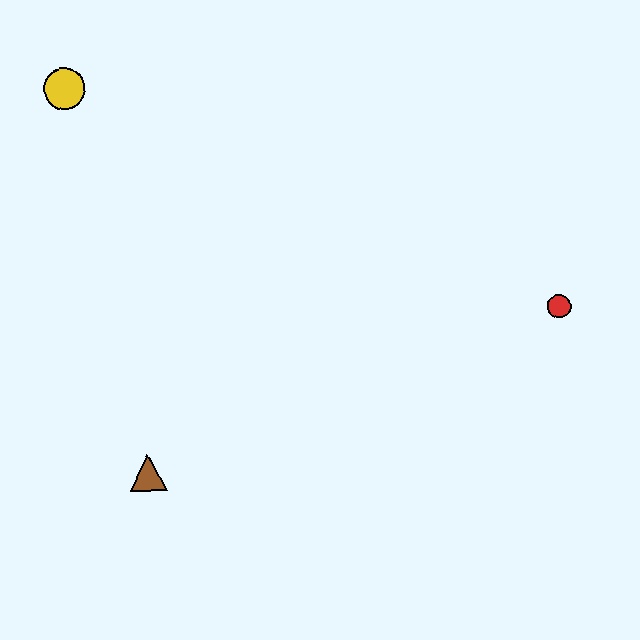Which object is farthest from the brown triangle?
The red circle is farthest from the brown triangle.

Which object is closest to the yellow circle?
The brown triangle is closest to the yellow circle.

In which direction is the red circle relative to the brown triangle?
The red circle is to the right of the brown triangle.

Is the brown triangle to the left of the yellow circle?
No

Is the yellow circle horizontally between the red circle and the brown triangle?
No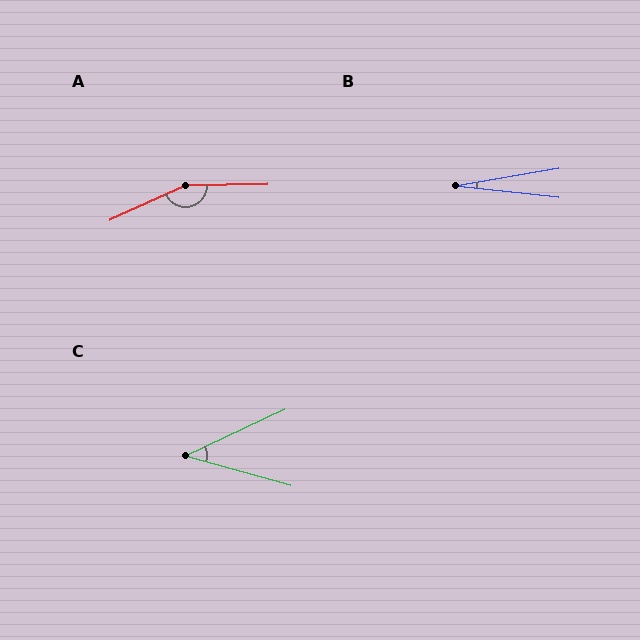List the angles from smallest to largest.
B (16°), C (41°), A (157°).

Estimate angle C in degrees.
Approximately 41 degrees.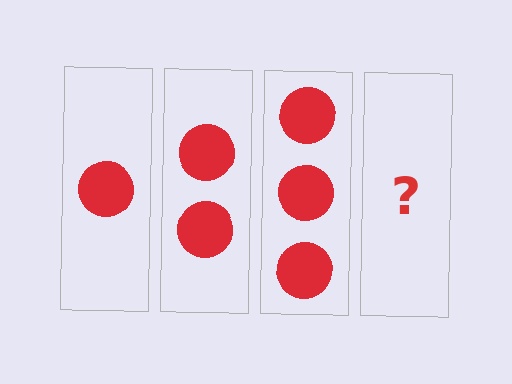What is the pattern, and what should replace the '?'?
The pattern is that each step adds one more circle. The '?' should be 4 circles.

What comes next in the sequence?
The next element should be 4 circles.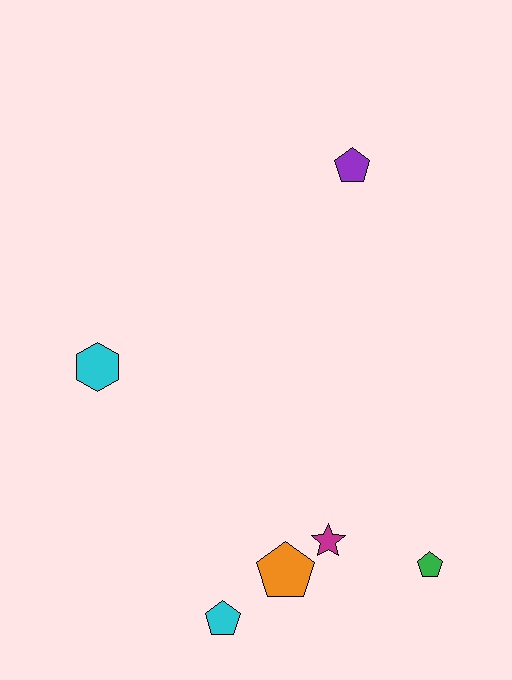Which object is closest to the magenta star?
The orange pentagon is closest to the magenta star.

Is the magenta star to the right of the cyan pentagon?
Yes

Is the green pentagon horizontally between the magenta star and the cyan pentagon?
No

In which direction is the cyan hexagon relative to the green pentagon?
The cyan hexagon is to the left of the green pentagon.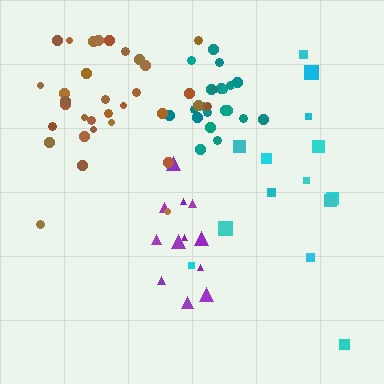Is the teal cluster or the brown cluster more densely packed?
Teal.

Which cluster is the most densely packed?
Teal.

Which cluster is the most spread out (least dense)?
Cyan.